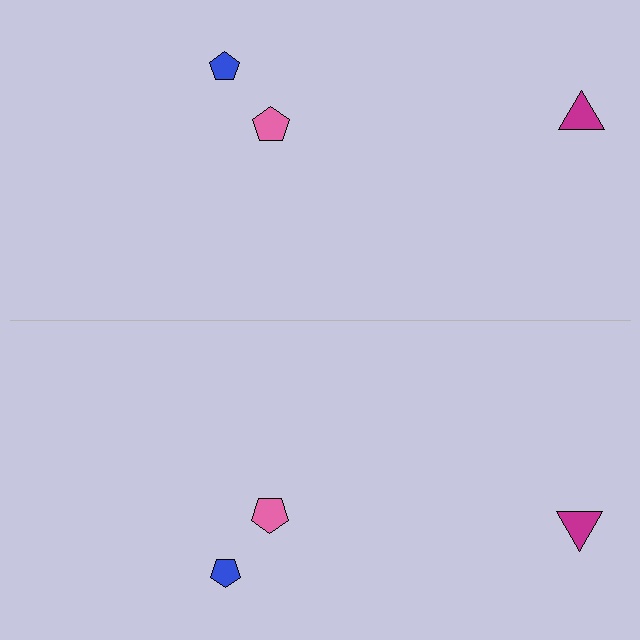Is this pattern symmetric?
Yes, this pattern has bilateral (reflection) symmetry.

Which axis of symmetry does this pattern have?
The pattern has a horizontal axis of symmetry running through the center of the image.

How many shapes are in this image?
There are 6 shapes in this image.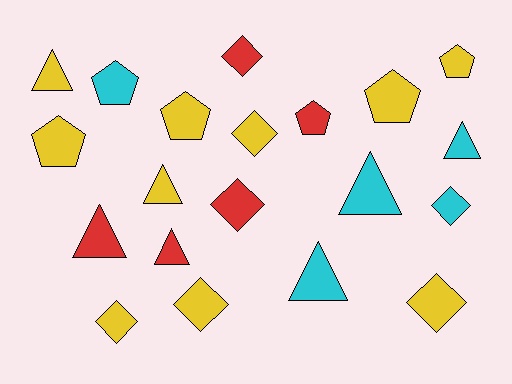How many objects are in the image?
There are 20 objects.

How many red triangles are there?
There are 2 red triangles.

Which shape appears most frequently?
Triangle, with 7 objects.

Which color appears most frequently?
Yellow, with 10 objects.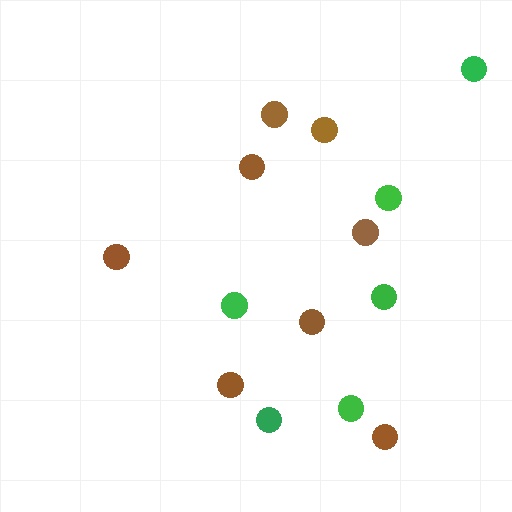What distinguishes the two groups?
There are 2 groups: one group of green circles (6) and one group of brown circles (8).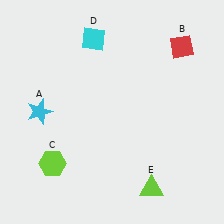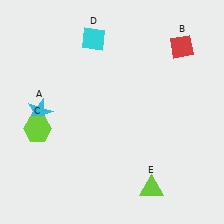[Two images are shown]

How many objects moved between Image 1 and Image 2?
1 object moved between the two images.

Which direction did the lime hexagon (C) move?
The lime hexagon (C) moved up.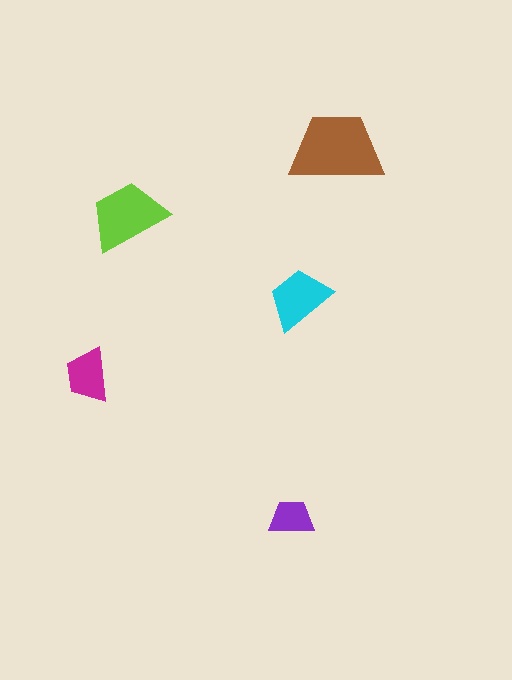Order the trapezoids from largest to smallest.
the brown one, the lime one, the cyan one, the magenta one, the purple one.